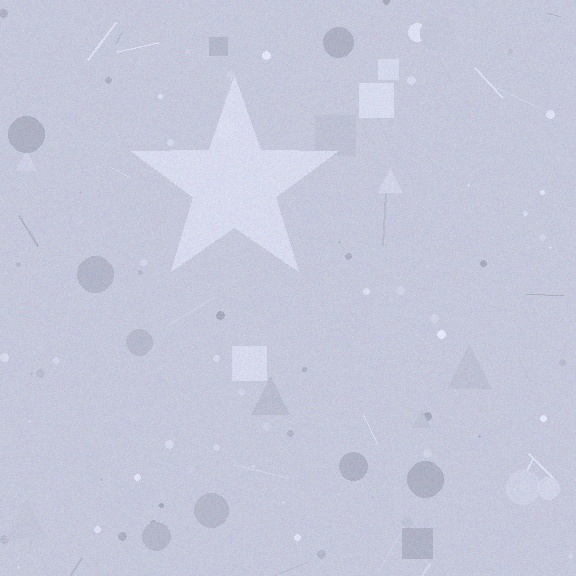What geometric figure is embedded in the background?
A star is embedded in the background.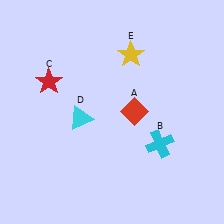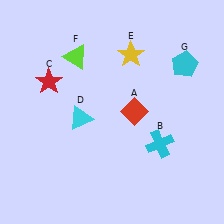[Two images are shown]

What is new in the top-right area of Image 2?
A cyan pentagon (G) was added in the top-right area of Image 2.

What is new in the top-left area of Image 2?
A lime triangle (F) was added in the top-left area of Image 2.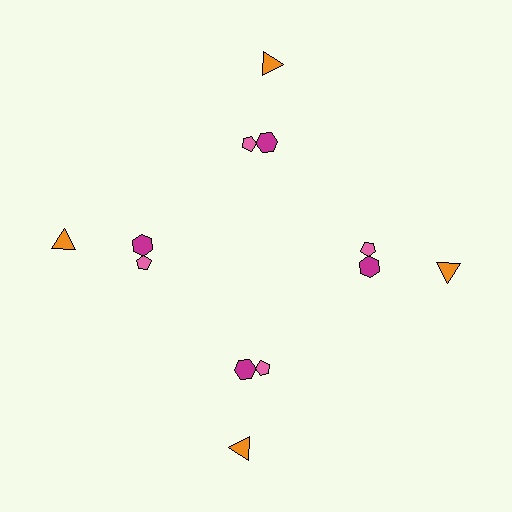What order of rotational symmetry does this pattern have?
This pattern has 4-fold rotational symmetry.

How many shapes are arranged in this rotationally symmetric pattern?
There are 12 shapes, arranged in 4 groups of 3.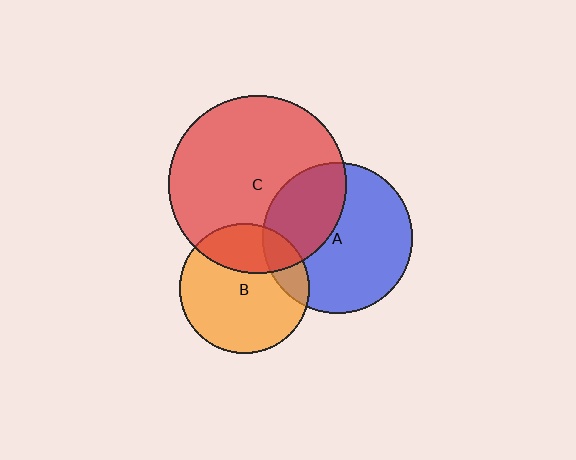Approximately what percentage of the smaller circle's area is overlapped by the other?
Approximately 35%.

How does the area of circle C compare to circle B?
Approximately 1.9 times.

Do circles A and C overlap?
Yes.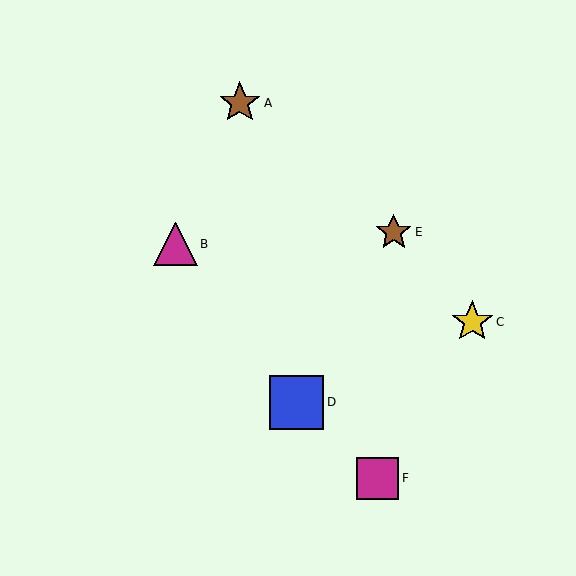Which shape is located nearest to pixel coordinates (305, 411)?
The blue square (labeled D) at (296, 402) is nearest to that location.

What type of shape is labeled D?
Shape D is a blue square.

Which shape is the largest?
The blue square (labeled D) is the largest.